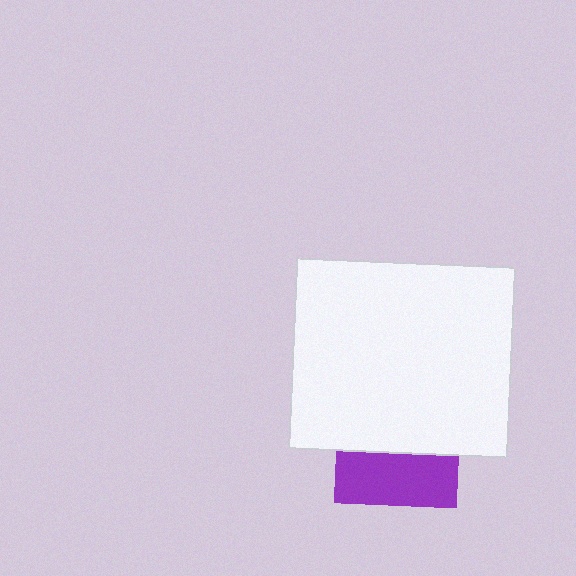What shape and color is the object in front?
The object in front is a white rectangle.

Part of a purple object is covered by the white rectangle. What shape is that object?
It is a square.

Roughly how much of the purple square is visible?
A small part of it is visible (roughly 42%).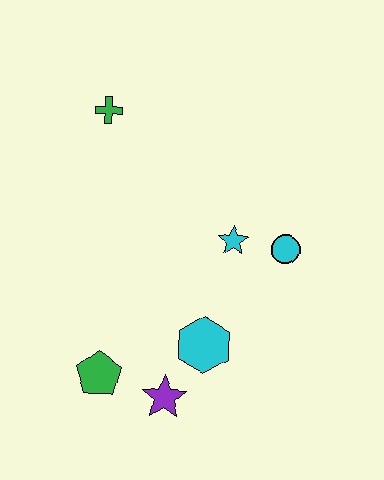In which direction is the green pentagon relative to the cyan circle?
The green pentagon is to the left of the cyan circle.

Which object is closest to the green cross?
The cyan star is closest to the green cross.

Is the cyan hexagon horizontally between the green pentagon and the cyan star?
Yes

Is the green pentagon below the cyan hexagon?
Yes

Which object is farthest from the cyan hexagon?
The green cross is farthest from the cyan hexagon.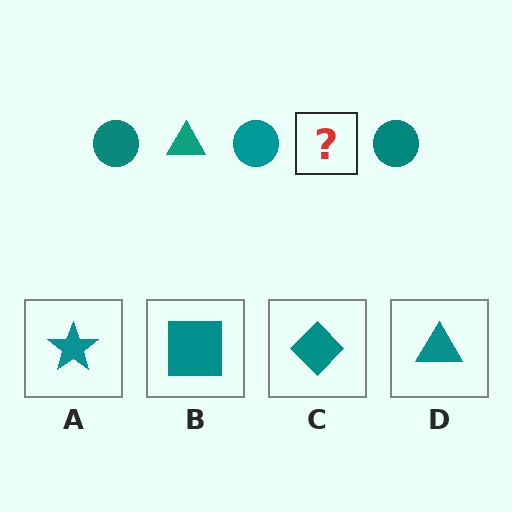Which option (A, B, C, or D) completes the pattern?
D.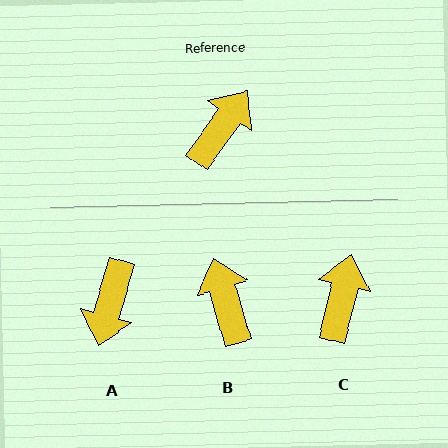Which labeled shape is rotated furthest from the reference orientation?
A, about 160 degrees away.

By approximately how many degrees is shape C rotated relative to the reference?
Approximately 22 degrees counter-clockwise.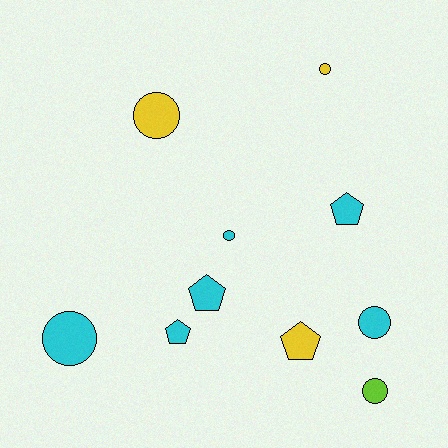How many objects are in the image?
There are 10 objects.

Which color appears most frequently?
Cyan, with 6 objects.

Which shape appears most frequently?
Circle, with 6 objects.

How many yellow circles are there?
There are 2 yellow circles.